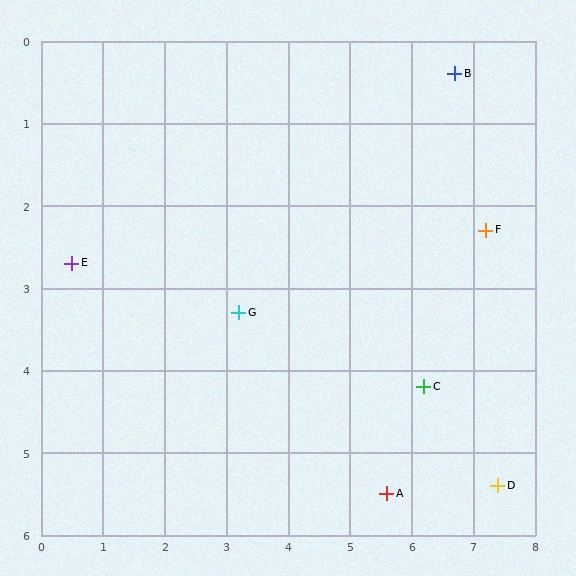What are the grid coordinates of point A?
Point A is at approximately (5.6, 5.5).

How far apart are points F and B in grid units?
Points F and B are about 2.0 grid units apart.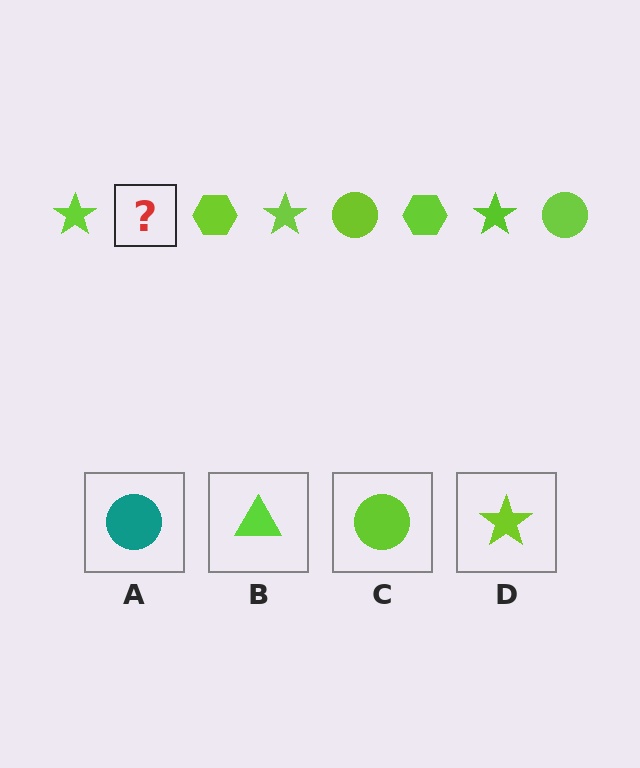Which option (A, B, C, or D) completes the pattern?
C.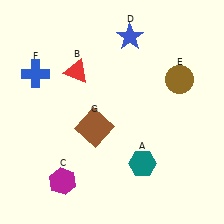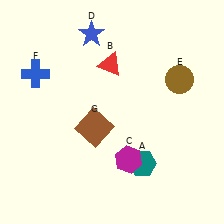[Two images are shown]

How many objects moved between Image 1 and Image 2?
3 objects moved between the two images.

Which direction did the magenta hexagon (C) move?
The magenta hexagon (C) moved right.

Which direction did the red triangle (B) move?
The red triangle (B) moved right.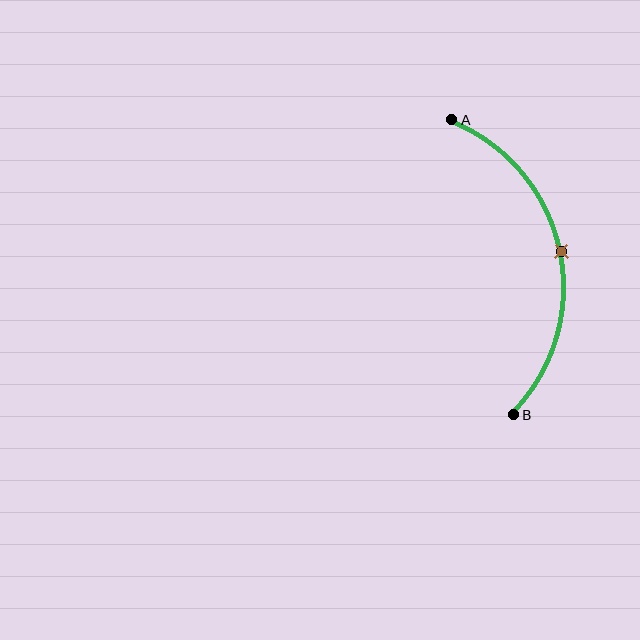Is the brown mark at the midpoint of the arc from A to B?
Yes. The brown mark lies on the arc at equal arc-length from both A and B — it is the arc midpoint.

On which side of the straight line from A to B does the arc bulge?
The arc bulges to the right of the straight line connecting A and B.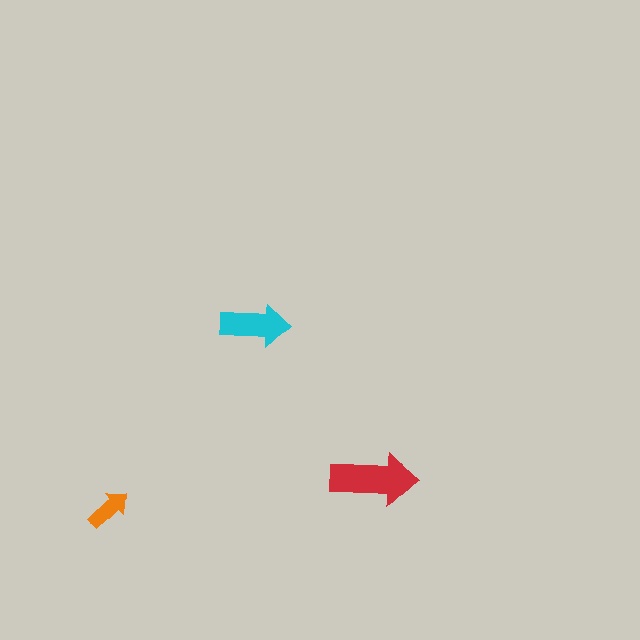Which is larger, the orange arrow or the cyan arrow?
The cyan one.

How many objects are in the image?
There are 3 objects in the image.